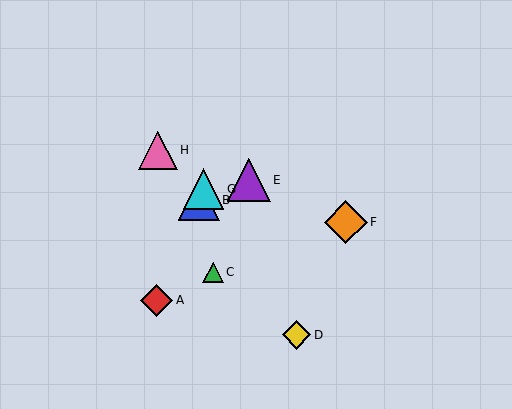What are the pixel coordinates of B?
Object B is at (199, 200).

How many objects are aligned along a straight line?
3 objects (A, B, G) are aligned along a straight line.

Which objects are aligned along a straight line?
Objects A, B, G are aligned along a straight line.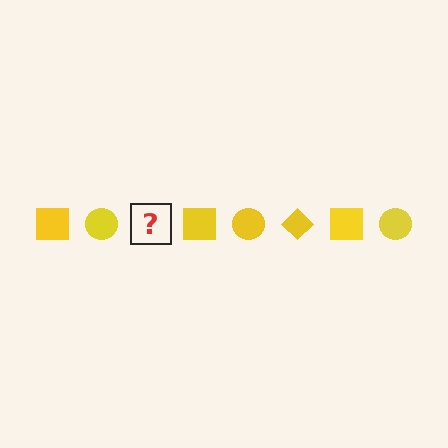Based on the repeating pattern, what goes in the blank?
The blank should be a yellow diamond.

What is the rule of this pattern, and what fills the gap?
The rule is that the pattern cycles through square, circle, diamond shapes in yellow. The gap should be filled with a yellow diamond.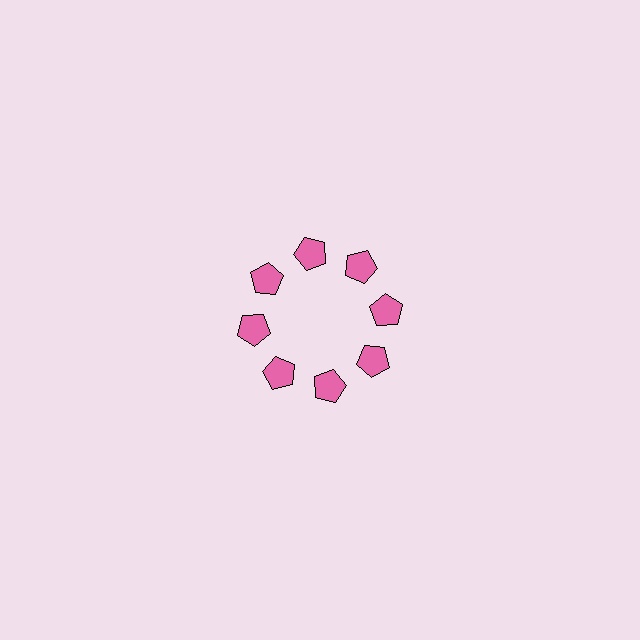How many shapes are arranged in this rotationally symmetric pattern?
There are 8 shapes, arranged in 8 groups of 1.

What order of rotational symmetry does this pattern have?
This pattern has 8-fold rotational symmetry.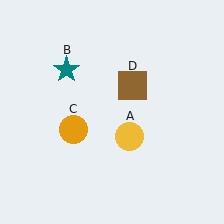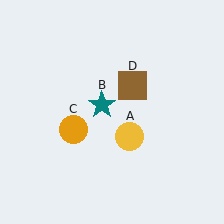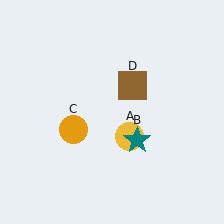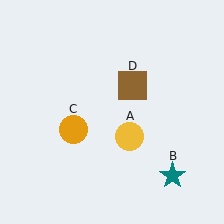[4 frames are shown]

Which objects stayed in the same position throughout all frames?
Yellow circle (object A) and orange circle (object C) and brown square (object D) remained stationary.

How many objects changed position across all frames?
1 object changed position: teal star (object B).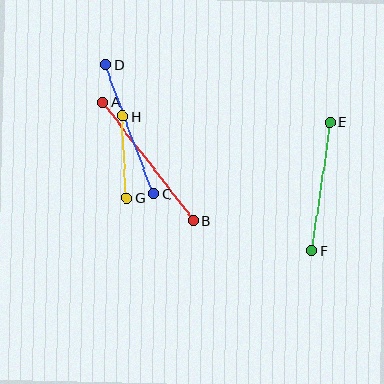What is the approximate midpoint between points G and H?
The midpoint is at approximately (124, 157) pixels.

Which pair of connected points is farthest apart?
Points A and B are farthest apart.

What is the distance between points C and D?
The distance is approximately 138 pixels.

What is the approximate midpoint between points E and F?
The midpoint is at approximately (321, 186) pixels.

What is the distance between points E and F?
The distance is approximately 130 pixels.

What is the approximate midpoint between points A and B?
The midpoint is at approximately (148, 161) pixels.